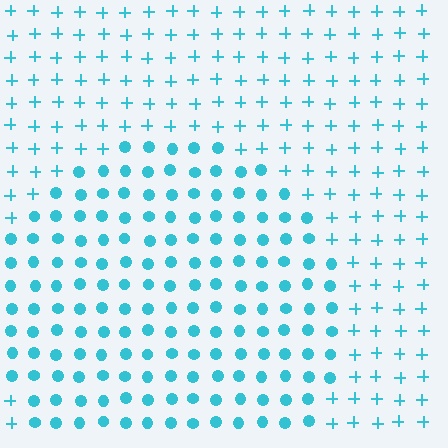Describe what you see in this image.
The image is filled with small cyan elements arranged in a uniform grid. A circle-shaped region contains circles, while the surrounding area contains plus signs. The boundary is defined purely by the change in element shape.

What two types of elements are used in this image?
The image uses circles inside the circle region and plus signs outside it.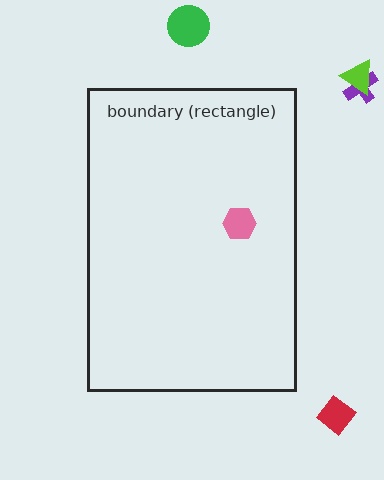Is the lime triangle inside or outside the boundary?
Outside.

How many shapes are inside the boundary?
1 inside, 4 outside.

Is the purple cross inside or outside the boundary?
Outside.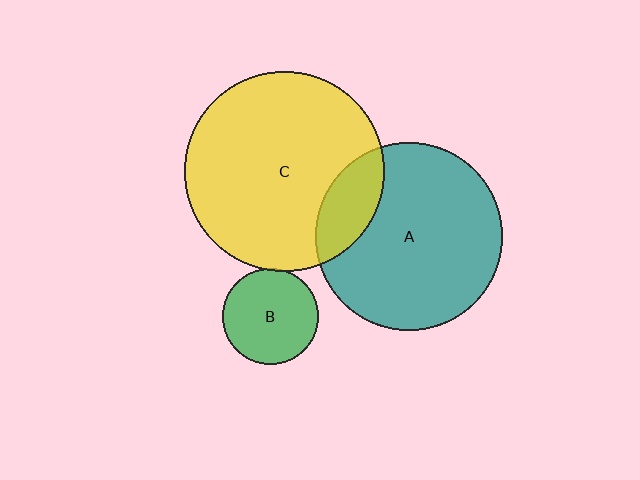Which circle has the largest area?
Circle C (yellow).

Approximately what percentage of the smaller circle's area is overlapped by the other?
Approximately 5%.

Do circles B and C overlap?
Yes.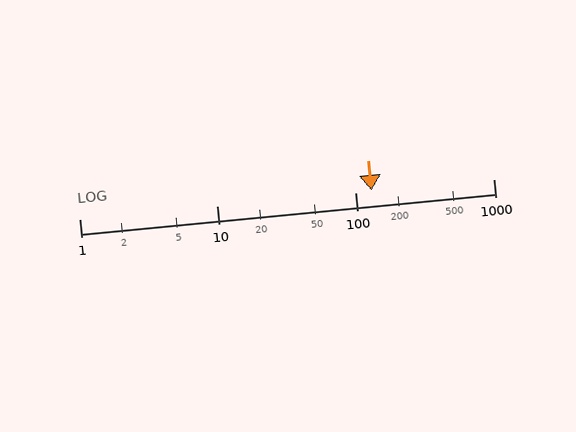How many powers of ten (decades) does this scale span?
The scale spans 3 decades, from 1 to 1000.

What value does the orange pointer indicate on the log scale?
The pointer indicates approximately 130.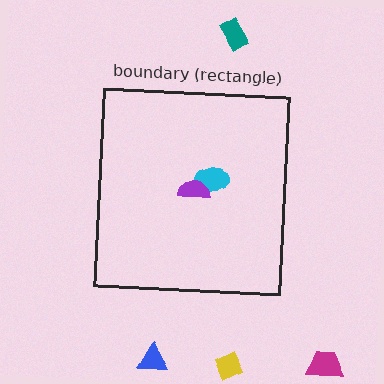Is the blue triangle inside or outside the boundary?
Outside.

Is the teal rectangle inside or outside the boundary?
Outside.